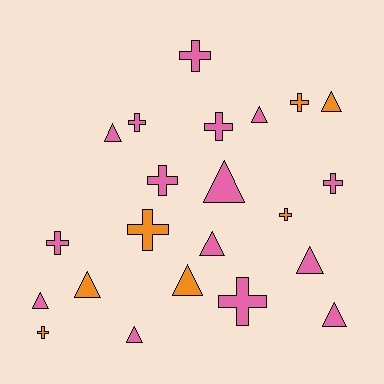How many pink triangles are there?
There are 8 pink triangles.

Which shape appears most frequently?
Triangle, with 11 objects.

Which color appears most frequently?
Pink, with 15 objects.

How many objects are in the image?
There are 22 objects.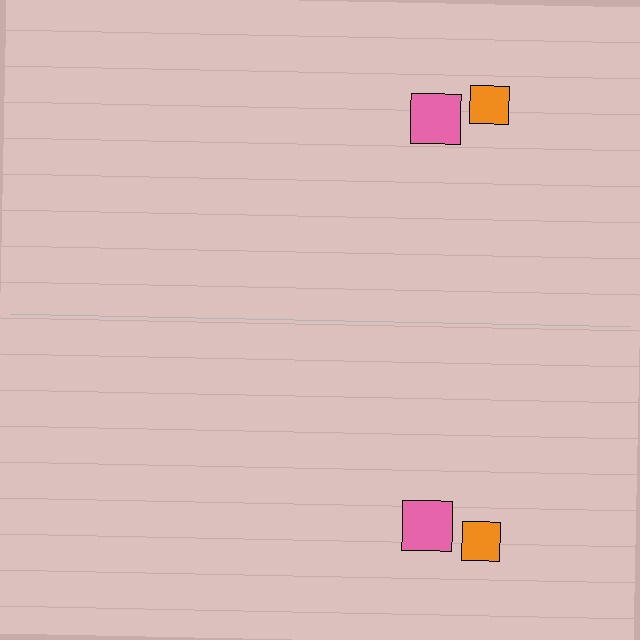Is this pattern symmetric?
Yes, this pattern has bilateral (reflection) symmetry.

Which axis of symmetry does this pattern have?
The pattern has a horizontal axis of symmetry running through the center of the image.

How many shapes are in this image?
There are 4 shapes in this image.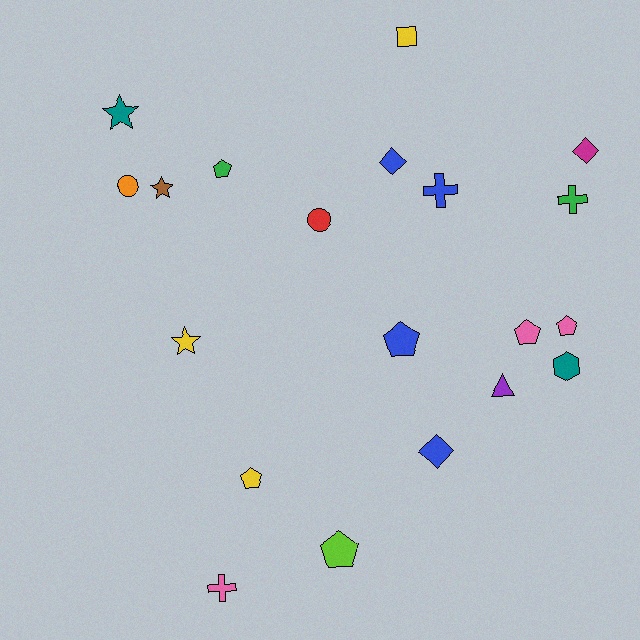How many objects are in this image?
There are 20 objects.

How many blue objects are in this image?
There are 4 blue objects.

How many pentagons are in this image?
There are 6 pentagons.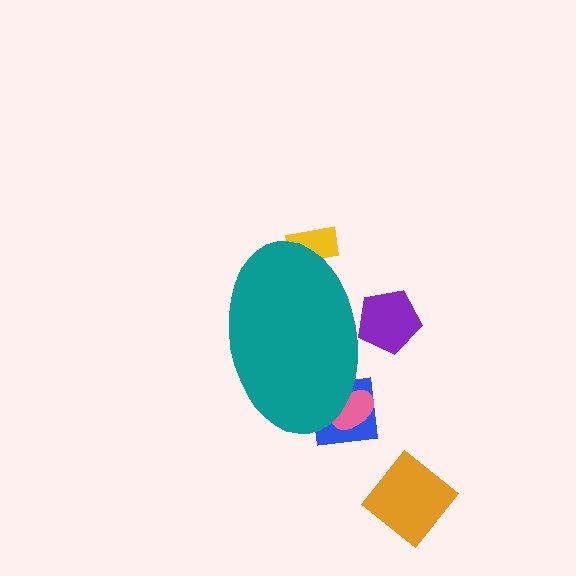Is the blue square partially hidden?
Yes, the blue square is partially hidden behind the teal ellipse.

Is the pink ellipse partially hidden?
Yes, the pink ellipse is partially hidden behind the teal ellipse.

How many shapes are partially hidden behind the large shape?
4 shapes are partially hidden.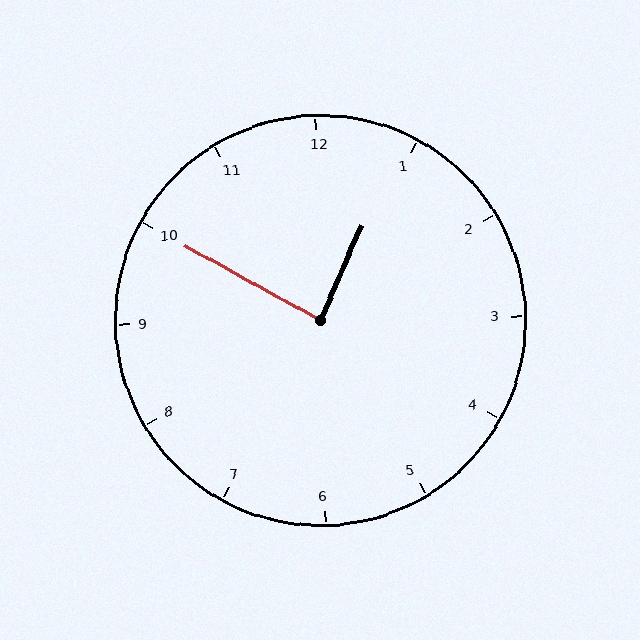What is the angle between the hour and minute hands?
Approximately 85 degrees.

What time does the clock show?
12:50.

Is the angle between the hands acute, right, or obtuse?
It is right.